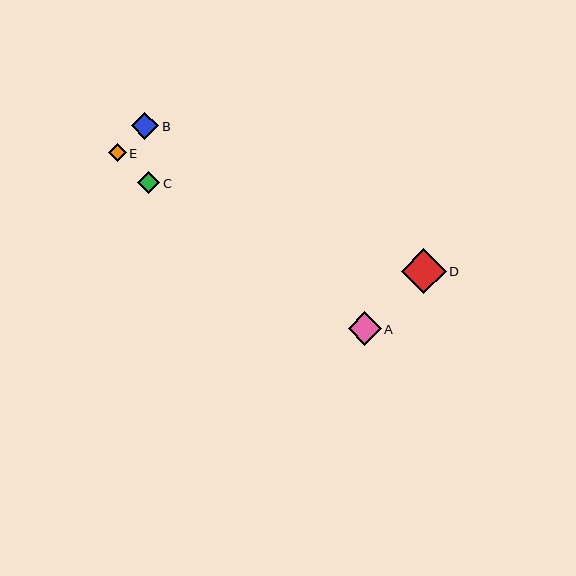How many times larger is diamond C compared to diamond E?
Diamond C is approximately 1.2 times the size of diamond E.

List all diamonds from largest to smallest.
From largest to smallest: D, A, B, C, E.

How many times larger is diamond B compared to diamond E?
Diamond B is approximately 1.5 times the size of diamond E.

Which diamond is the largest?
Diamond D is the largest with a size of approximately 45 pixels.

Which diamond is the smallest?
Diamond E is the smallest with a size of approximately 18 pixels.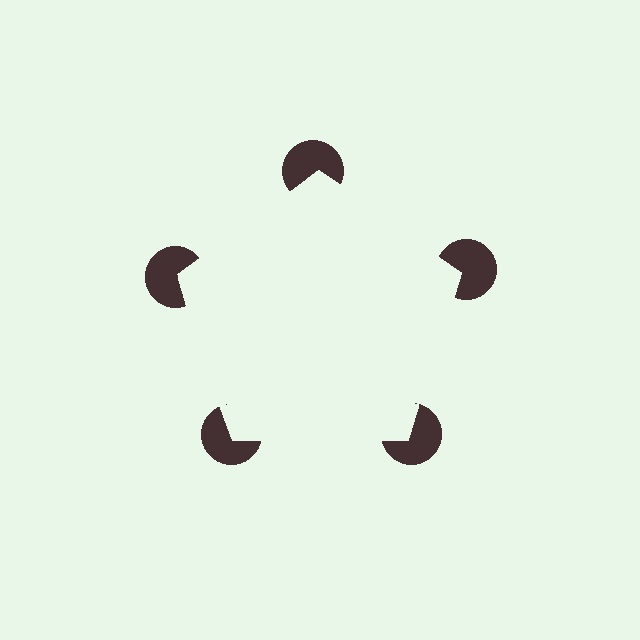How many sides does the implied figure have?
5 sides.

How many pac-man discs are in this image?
There are 5 — one at each vertex of the illusory pentagon.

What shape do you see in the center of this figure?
An illusory pentagon — its edges are inferred from the aligned wedge cuts in the pac-man discs, not physically drawn.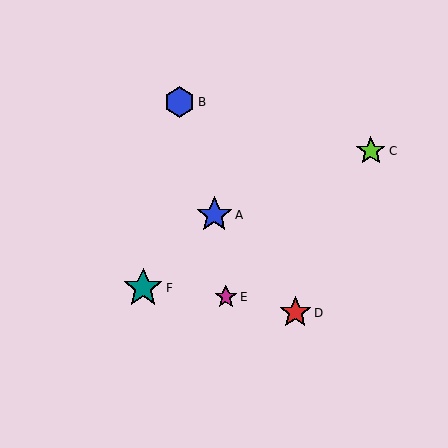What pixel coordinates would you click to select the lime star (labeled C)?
Click at (371, 151) to select the lime star C.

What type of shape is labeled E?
Shape E is a magenta star.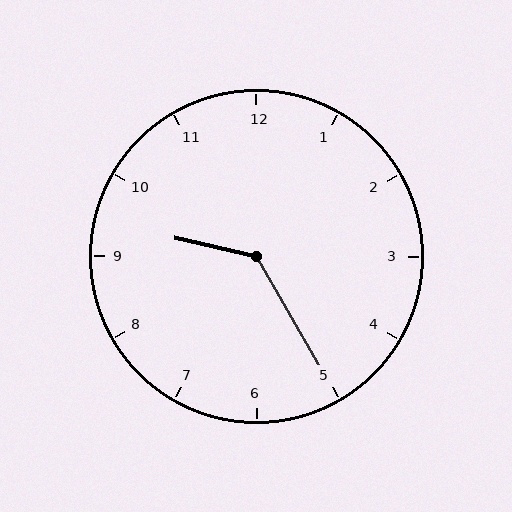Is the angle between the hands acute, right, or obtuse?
It is obtuse.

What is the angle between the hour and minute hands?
Approximately 132 degrees.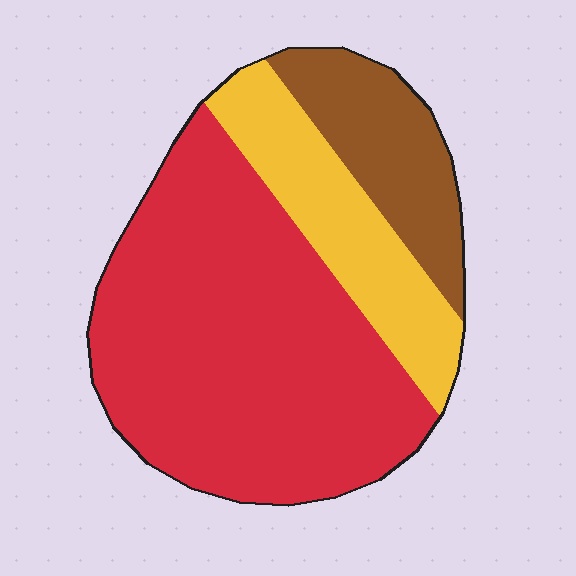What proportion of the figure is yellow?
Yellow takes up about one fifth (1/5) of the figure.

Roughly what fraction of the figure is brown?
Brown takes up less than a quarter of the figure.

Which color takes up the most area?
Red, at roughly 60%.